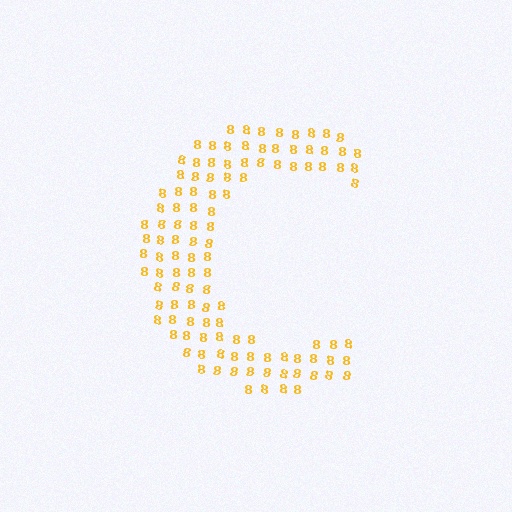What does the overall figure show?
The overall figure shows the letter C.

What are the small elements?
The small elements are digit 8's.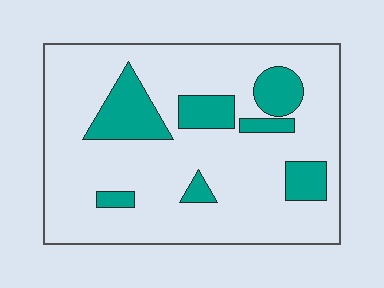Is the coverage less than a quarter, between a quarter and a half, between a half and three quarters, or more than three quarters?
Less than a quarter.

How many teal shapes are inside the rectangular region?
7.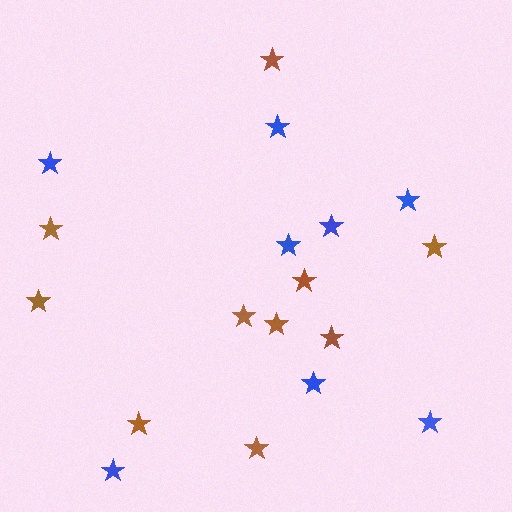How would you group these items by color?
There are 2 groups: one group of brown stars (10) and one group of blue stars (8).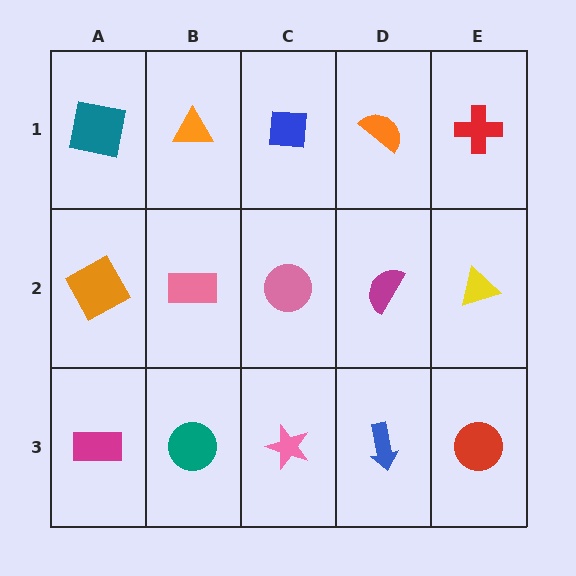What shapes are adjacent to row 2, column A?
A teal square (row 1, column A), a magenta rectangle (row 3, column A), a pink rectangle (row 2, column B).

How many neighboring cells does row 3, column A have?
2.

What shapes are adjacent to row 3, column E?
A yellow triangle (row 2, column E), a blue arrow (row 3, column D).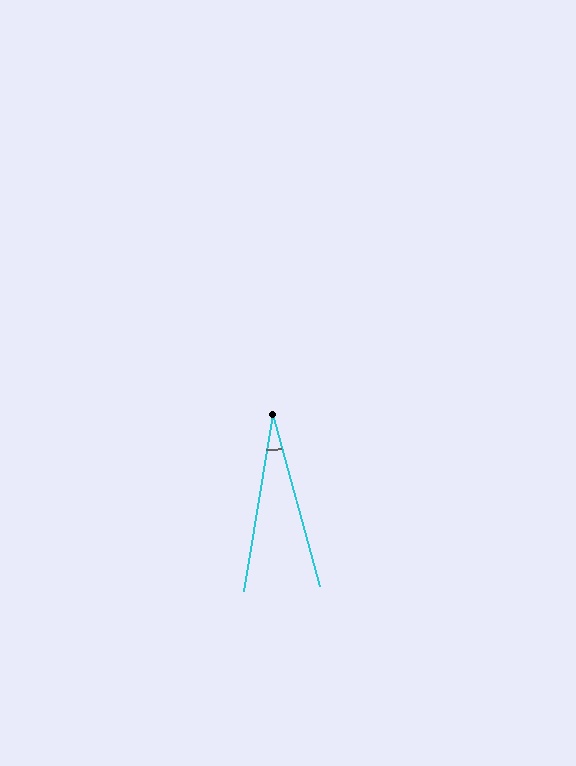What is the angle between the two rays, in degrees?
Approximately 24 degrees.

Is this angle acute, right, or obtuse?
It is acute.